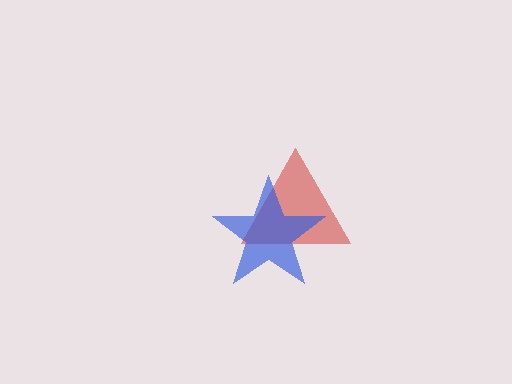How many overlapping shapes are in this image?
There are 2 overlapping shapes in the image.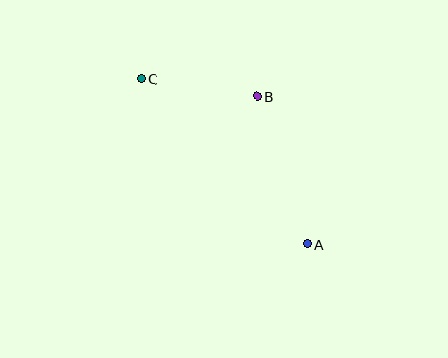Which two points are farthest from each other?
Points A and C are farthest from each other.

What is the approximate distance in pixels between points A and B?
The distance between A and B is approximately 156 pixels.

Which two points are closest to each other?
Points B and C are closest to each other.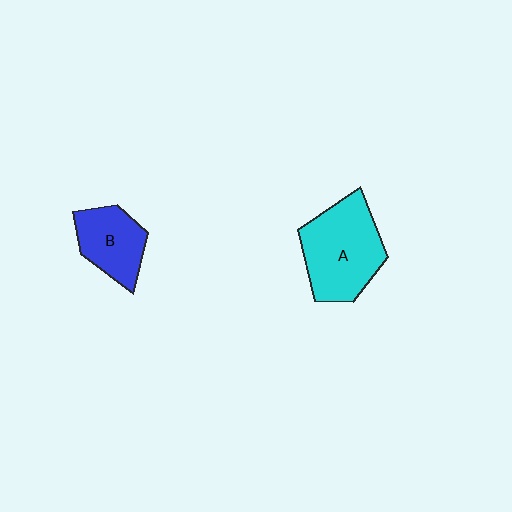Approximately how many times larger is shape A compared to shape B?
Approximately 1.6 times.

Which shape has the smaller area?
Shape B (blue).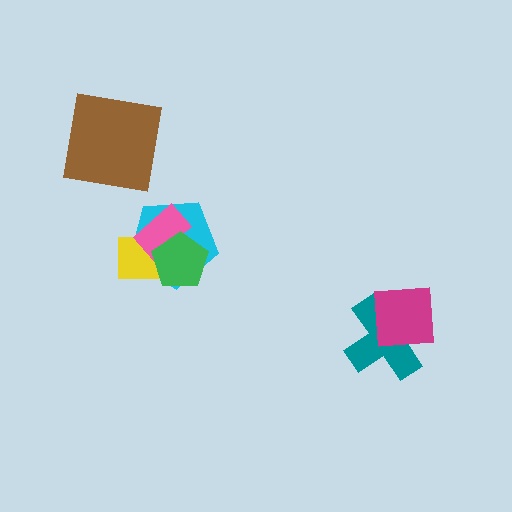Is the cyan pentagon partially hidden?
Yes, it is partially covered by another shape.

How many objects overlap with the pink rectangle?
3 objects overlap with the pink rectangle.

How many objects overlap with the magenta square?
1 object overlaps with the magenta square.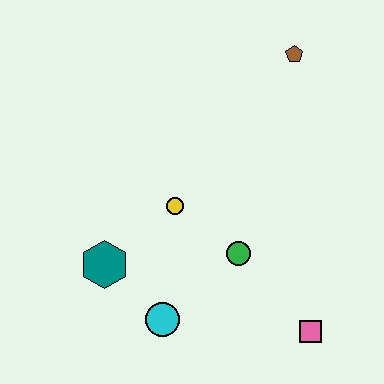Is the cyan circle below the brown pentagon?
Yes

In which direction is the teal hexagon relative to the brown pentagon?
The teal hexagon is below the brown pentagon.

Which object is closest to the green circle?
The yellow circle is closest to the green circle.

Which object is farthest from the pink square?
The brown pentagon is farthest from the pink square.